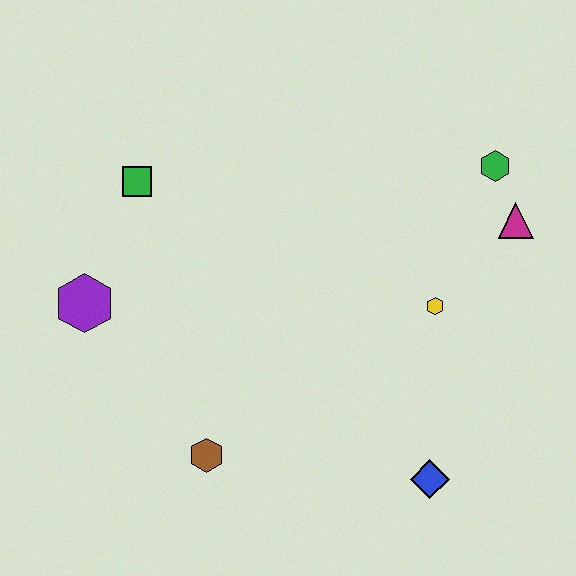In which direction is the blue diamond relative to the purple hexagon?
The blue diamond is to the right of the purple hexagon.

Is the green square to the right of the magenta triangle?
No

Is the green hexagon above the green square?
Yes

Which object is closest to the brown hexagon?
The purple hexagon is closest to the brown hexagon.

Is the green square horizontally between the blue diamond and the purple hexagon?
Yes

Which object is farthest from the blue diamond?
The green square is farthest from the blue diamond.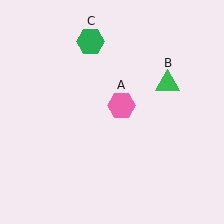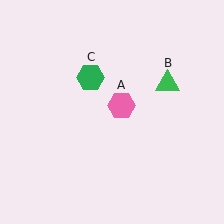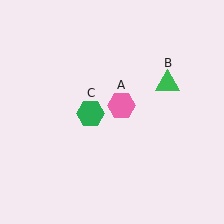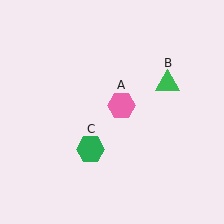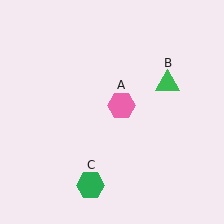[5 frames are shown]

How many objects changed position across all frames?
1 object changed position: green hexagon (object C).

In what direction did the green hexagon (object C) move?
The green hexagon (object C) moved down.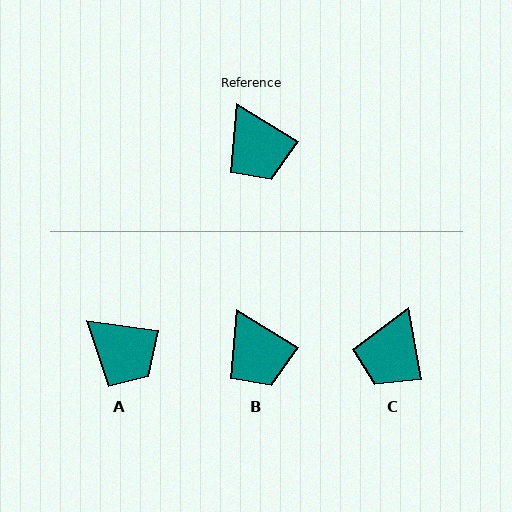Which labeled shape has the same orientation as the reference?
B.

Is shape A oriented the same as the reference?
No, it is off by about 23 degrees.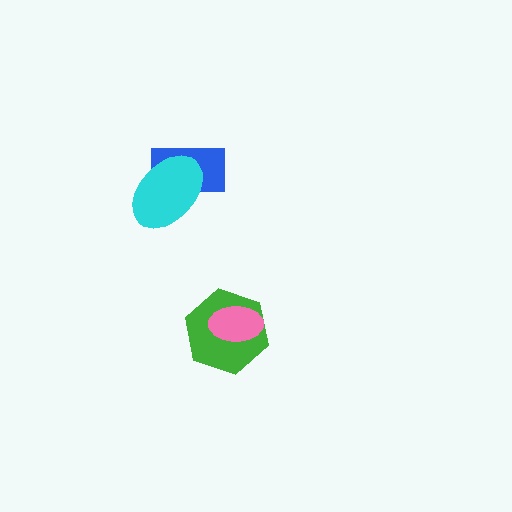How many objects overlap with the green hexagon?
1 object overlaps with the green hexagon.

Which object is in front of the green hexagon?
The pink ellipse is in front of the green hexagon.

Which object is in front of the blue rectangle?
The cyan ellipse is in front of the blue rectangle.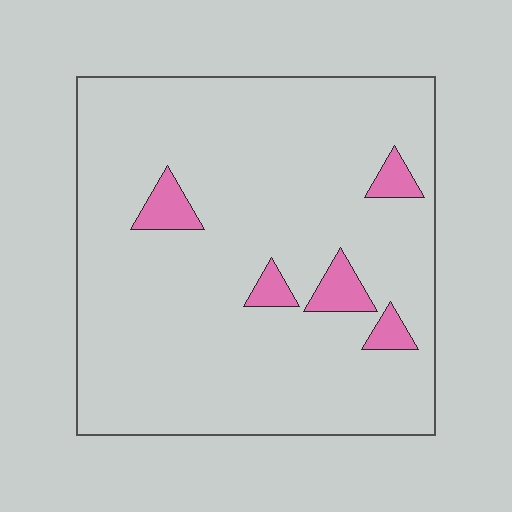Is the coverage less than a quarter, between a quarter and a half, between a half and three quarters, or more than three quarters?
Less than a quarter.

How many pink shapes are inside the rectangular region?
5.